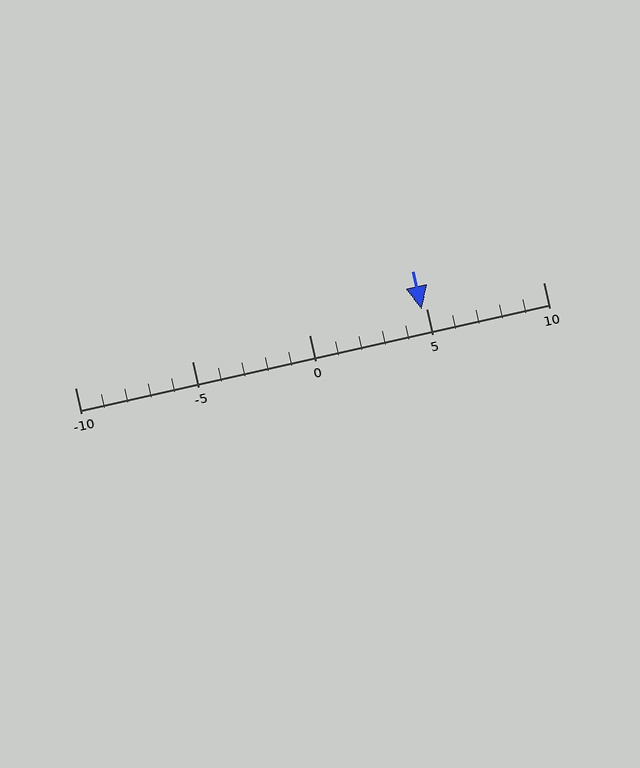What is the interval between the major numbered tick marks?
The major tick marks are spaced 5 units apart.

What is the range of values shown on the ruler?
The ruler shows values from -10 to 10.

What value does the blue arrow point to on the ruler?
The blue arrow points to approximately 5.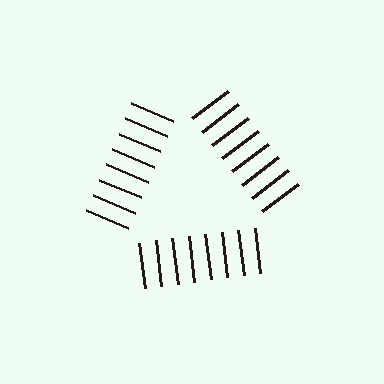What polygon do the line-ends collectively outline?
An illusory triangle — the line segments terminate on its edges but no continuous stroke is drawn.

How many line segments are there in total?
24 — 8 along each of the 3 edges.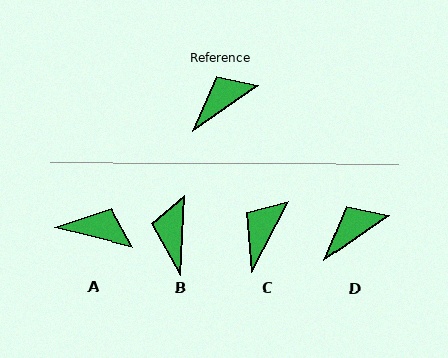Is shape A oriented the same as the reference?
No, it is off by about 49 degrees.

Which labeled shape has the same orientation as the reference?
D.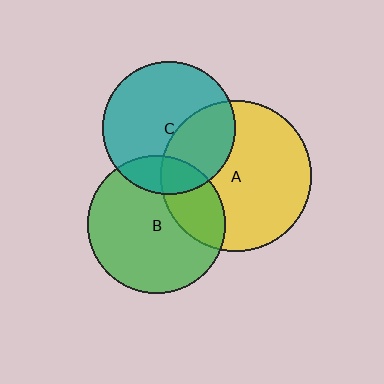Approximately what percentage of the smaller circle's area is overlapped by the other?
Approximately 25%.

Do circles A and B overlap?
Yes.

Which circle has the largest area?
Circle A (yellow).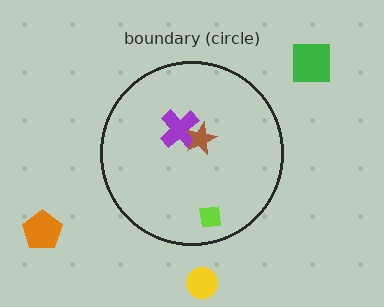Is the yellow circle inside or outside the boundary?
Outside.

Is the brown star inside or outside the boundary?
Inside.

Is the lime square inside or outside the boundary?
Inside.